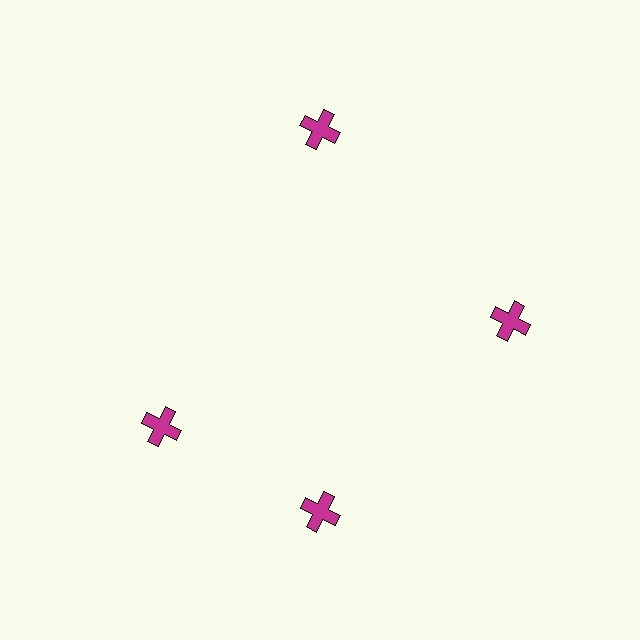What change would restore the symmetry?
The symmetry would be restored by rotating it back into even spacing with its neighbors so that all 4 crosses sit at equal angles and equal distance from the center.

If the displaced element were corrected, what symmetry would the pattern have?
It would have 4-fold rotational symmetry — the pattern would map onto itself every 90 degrees.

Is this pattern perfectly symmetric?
No. The 4 magenta crosses are arranged in a ring, but one element near the 9 o'clock position is rotated out of alignment along the ring, breaking the 4-fold rotational symmetry.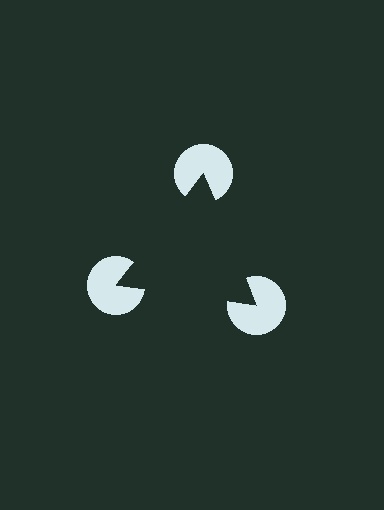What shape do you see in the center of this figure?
An illusory triangle — its edges are inferred from the aligned wedge cuts in the pac-man discs, not physically drawn.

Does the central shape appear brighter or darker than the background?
It typically appears slightly darker than the background, even though no actual brightness change is drawn.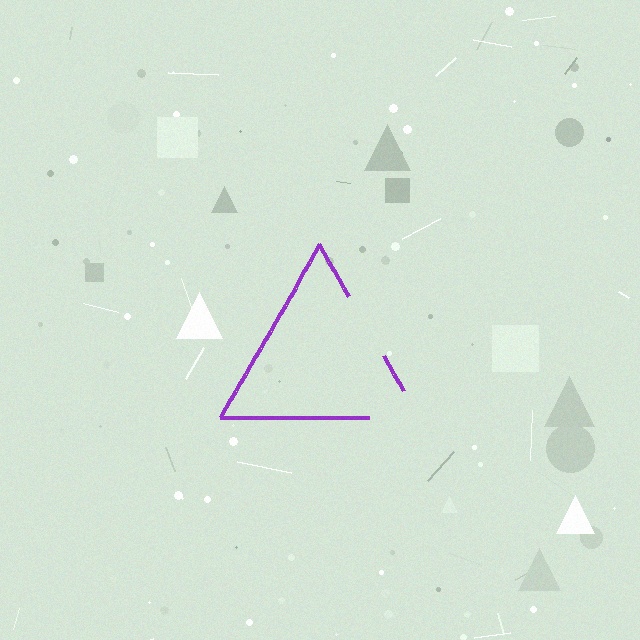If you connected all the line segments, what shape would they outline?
They would outline a triangle.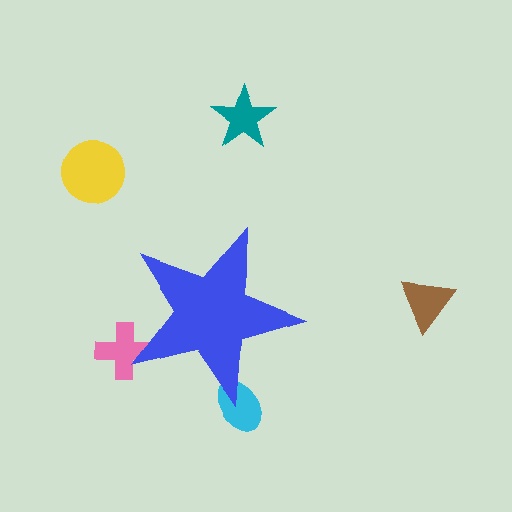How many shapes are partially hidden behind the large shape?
2 shapes are partially hidden.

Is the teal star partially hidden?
No, the teal star is fully visible.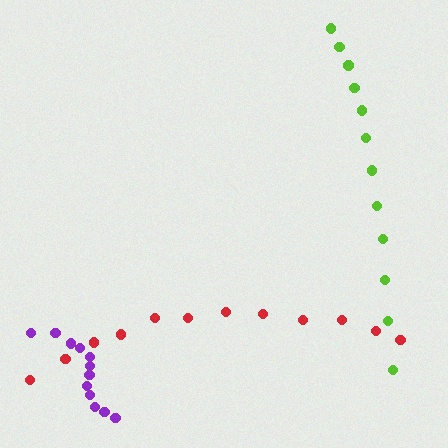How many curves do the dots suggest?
There are 3 distinct paths.